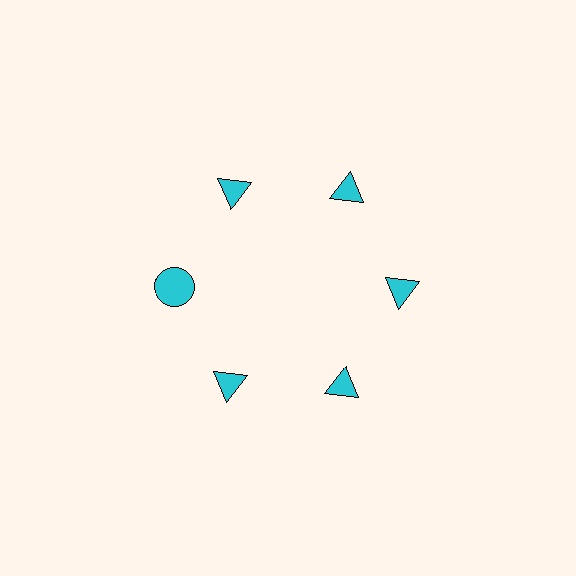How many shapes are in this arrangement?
There are 6 shapes arranged in a ring pattern.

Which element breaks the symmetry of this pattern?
The cyan circle at roughly the 9 o'clock position breaks the symmetry. All other shapes are cyan triangles.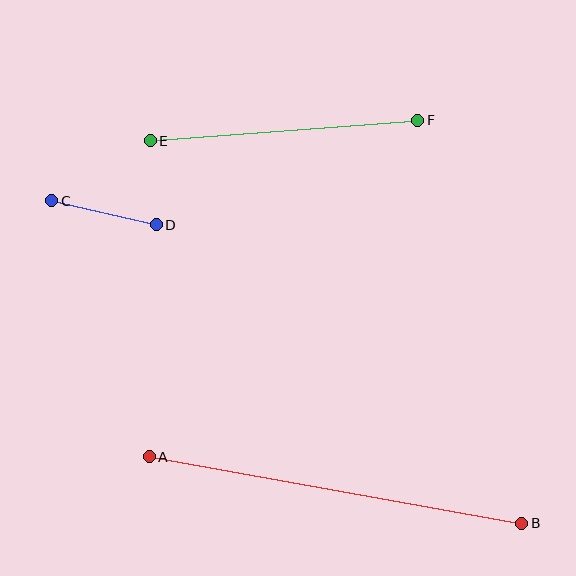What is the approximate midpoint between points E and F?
The midpoint is at approximately (284, 131) pixels.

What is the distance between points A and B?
The distance is approximately 378 pixels.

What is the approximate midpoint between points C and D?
The midpoint is at approximately (104, 213) pixels.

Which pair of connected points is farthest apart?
Points A and B are farthest apart.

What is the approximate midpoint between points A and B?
The midpoint is at approximately (335, 490) pixels.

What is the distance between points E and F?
The distance is approximately 268 pixels.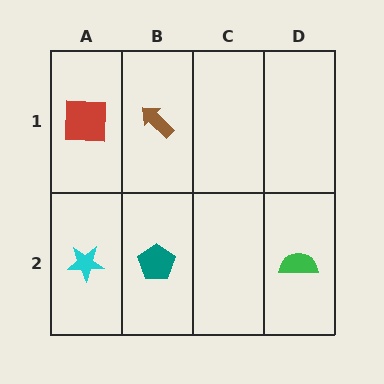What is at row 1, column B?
A brown arrow.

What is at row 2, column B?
A teal pentagon.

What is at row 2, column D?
A green semicircle.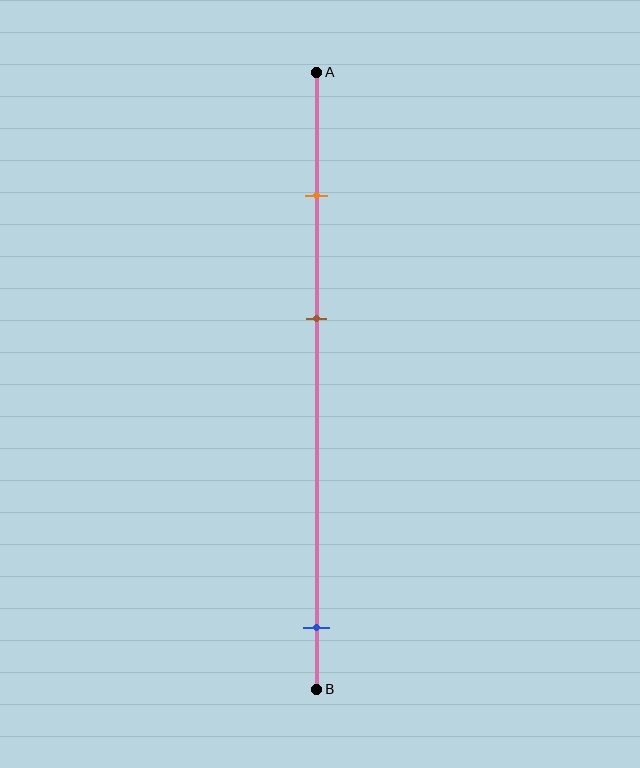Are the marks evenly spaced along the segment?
No, the marks are not evenly spaced.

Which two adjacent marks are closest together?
The orange and brown marks are the closest adjacent pair.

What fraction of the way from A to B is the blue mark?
The blue mark is approximately 90% (0.9) of the way from A to B.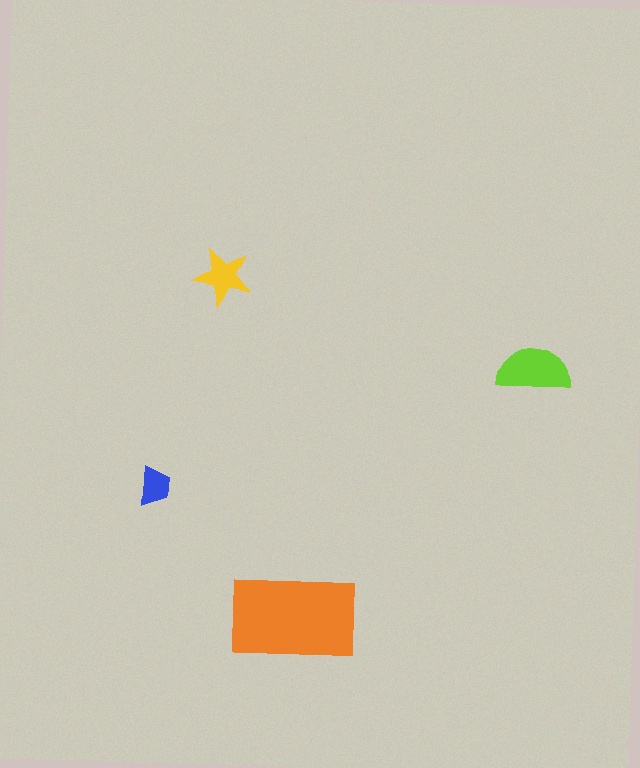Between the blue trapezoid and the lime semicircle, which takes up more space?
The lime semicircle.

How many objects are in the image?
There are 4 objects in the image.